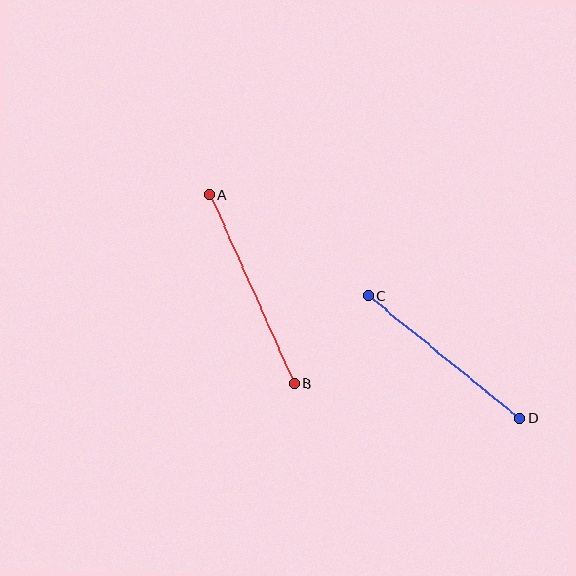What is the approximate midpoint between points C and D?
The midpoint is at approximately (444, 357) pixels.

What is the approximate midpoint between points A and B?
The midpoint is at approximately (252, 289) pixels.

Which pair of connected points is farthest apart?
Points A and B are farthest apart.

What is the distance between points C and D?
The distance is approximately 195 pixels.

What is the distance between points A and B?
The distance is approximately 207 pixels.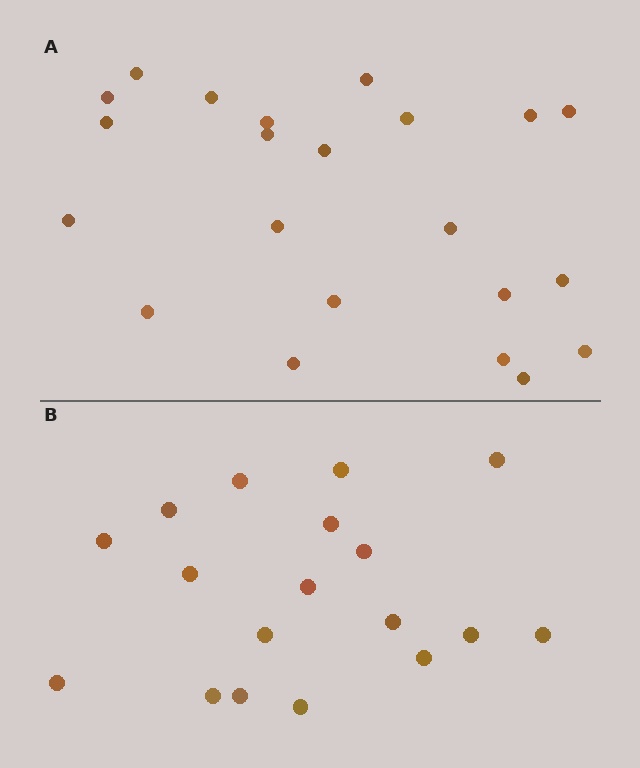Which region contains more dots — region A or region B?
Region A (the top region) has more dots.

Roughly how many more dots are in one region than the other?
Region A has about 4 more dots than region B.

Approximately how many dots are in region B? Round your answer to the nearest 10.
About 20 dots. (The exact count is 18, which rounds to 20.)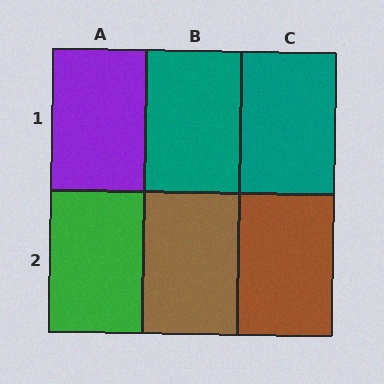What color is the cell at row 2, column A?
Green.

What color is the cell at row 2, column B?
Brown.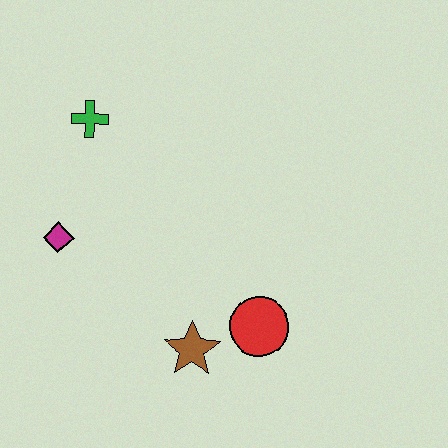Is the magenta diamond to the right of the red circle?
No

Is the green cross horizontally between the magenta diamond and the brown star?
Yes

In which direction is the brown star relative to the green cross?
The brown star is below the green cross.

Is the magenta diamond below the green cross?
Yes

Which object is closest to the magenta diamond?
The green cross is closest to the magenta diamond.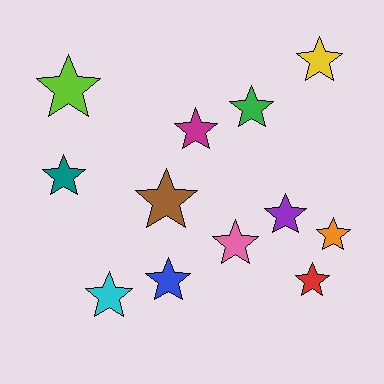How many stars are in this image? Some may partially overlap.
There are 12 stars.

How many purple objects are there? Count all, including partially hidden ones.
There is 1 purple object.